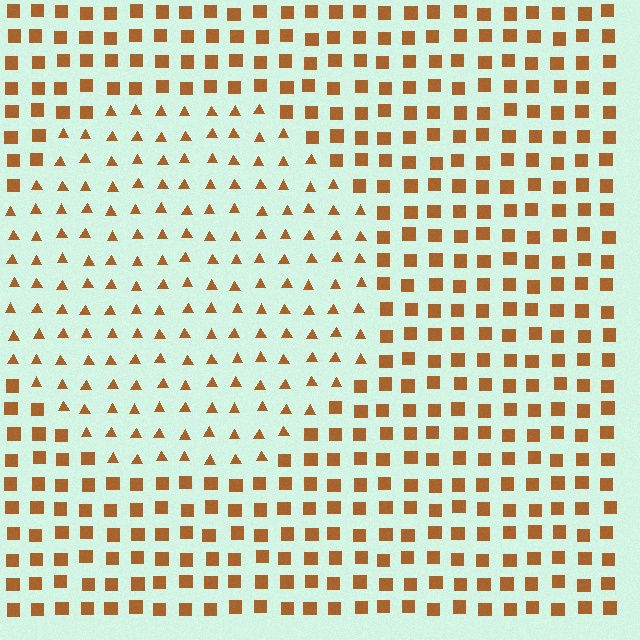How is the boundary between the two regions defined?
The boundary is defined by a change in element shape: triangles inside vs. squares outside. All elements share the same color and spacing.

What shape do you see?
I see a circle.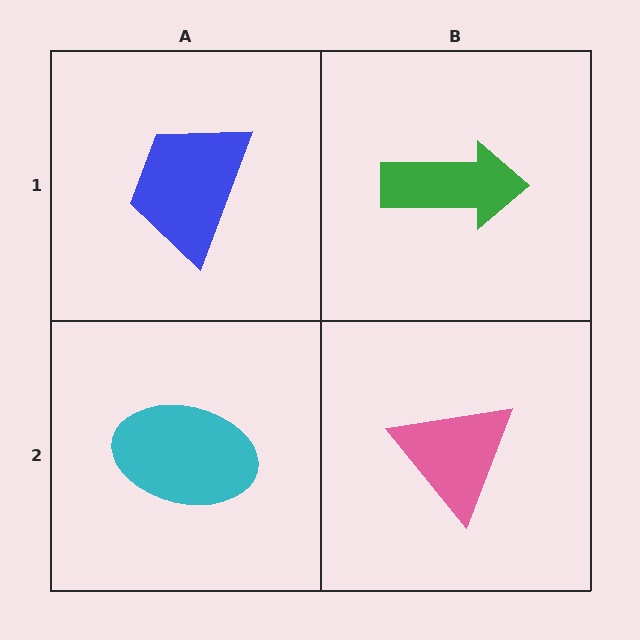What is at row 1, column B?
A green arrow.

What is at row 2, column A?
A cyan ellipse.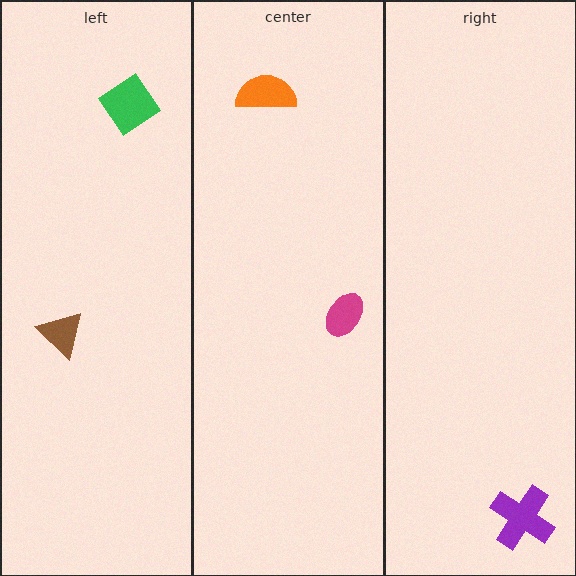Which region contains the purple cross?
The right region.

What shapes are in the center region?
The magenta ellipse, the orange semicircle.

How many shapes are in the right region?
1.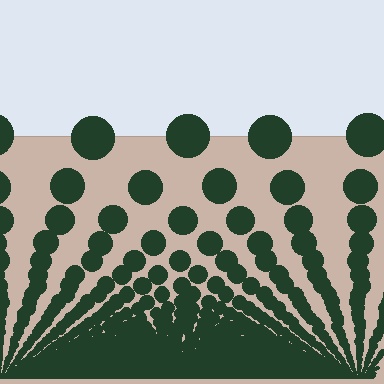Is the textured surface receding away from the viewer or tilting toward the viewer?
The surface appears to tilt toward the viewer. Texture elements get larger and sparser toward the top.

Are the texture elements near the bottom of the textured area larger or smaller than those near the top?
Smaller. The gradient is inverted — elements near the bottom are smaller and denser.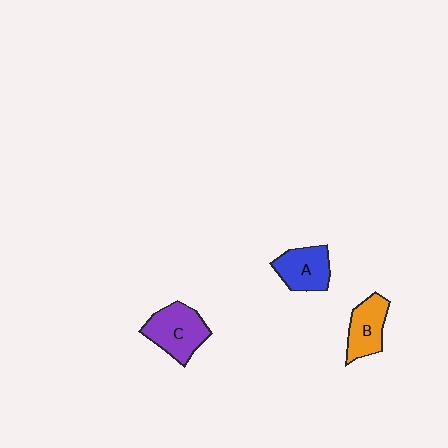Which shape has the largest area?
Shape C (purple).